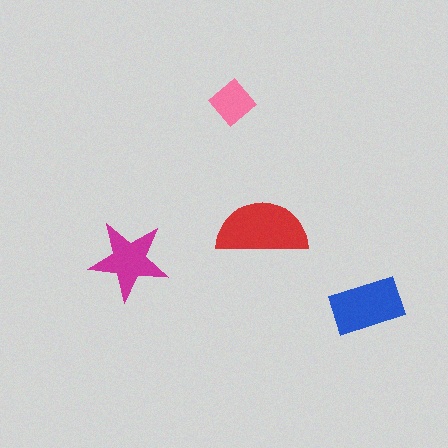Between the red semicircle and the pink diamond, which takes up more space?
The red semicircle.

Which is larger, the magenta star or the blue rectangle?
The blue rectangle.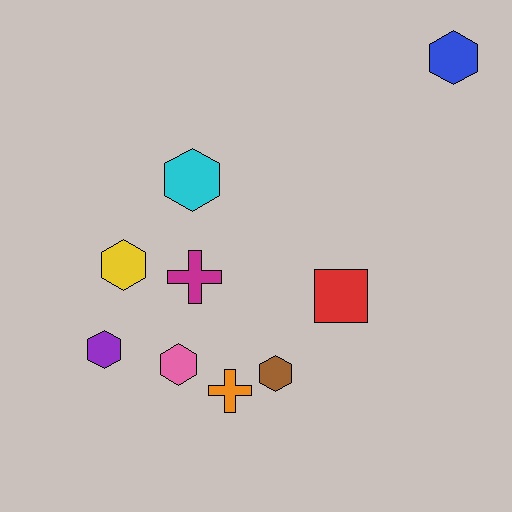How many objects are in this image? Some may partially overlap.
There are 9 objects.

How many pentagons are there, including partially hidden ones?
There are no pentagons.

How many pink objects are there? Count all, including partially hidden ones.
There is 1 pink object.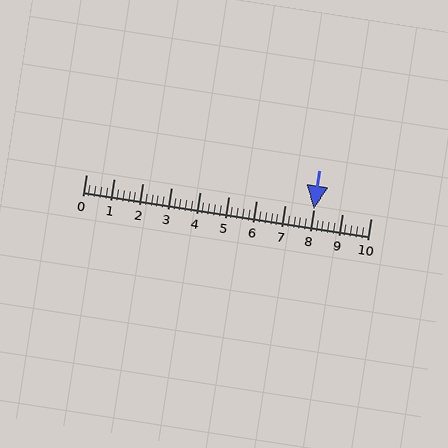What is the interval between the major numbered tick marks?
The major tick marks are spaced 1 units apart.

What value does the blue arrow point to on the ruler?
The blue arrow points to approximately 8.0.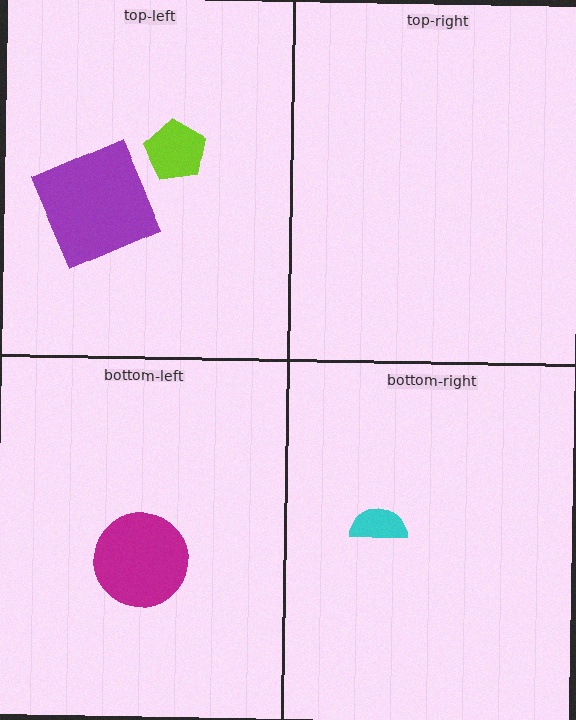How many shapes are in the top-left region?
2.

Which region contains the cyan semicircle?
The bottom-right region.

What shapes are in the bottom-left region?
The magenta circle.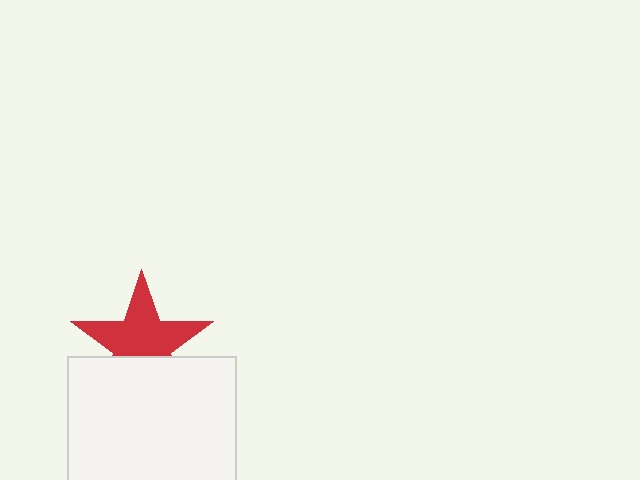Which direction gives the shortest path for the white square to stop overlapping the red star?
Moving down gives the shortest separation.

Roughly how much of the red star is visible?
About half of it is visible (roughly 65%).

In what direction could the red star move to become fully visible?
The red star could move up. That would shift it out from behind the white square entirely.